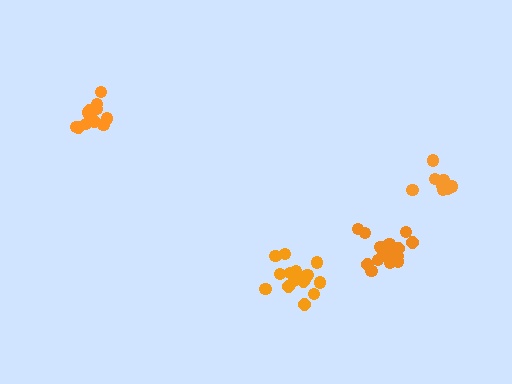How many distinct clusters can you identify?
There are 4 distinct clusters.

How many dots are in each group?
Group 1: 14 dots, Group 2: 15 dots, Group 3: 11 dots, Group 4: 16 dots (56 total).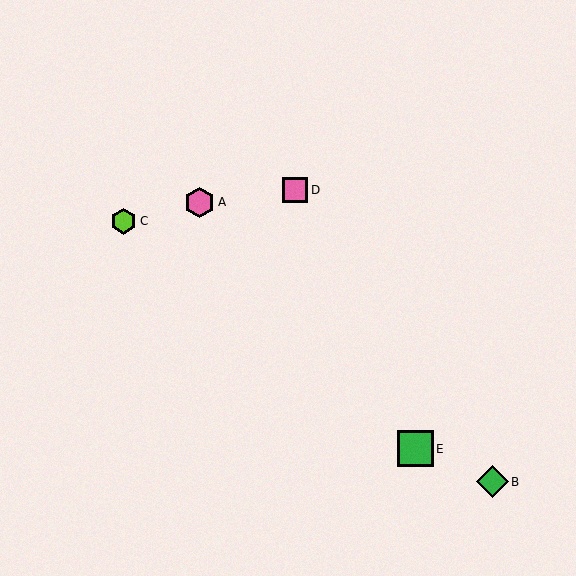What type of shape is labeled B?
Shape B is a green diamond.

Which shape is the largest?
The green square (labeled E) is the largest.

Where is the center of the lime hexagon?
The center of the lime hexagon is at (124, 221).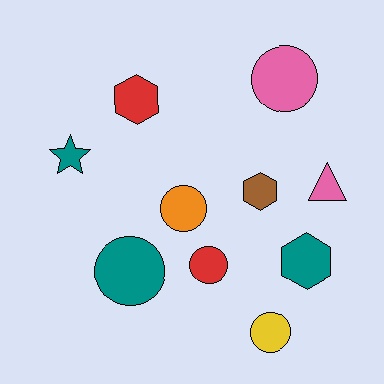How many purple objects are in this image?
There are no purple objects.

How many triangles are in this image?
There is 1 triangle.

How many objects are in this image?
There are 10 objects.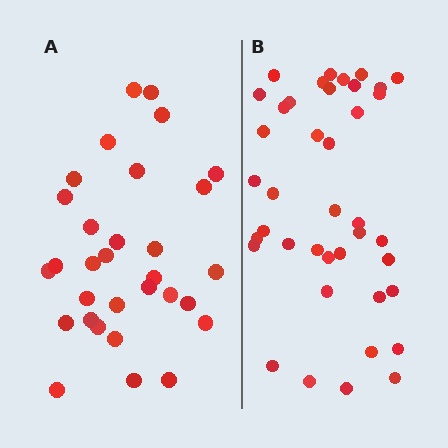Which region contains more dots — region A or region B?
Region B (the right region) has more dots.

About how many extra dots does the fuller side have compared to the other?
Region B has roughly 8 or so more dots than region A.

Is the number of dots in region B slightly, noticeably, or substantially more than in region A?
Region B has noticeably more, but not dramatically so. The ratio is roughly 1.3 to 1.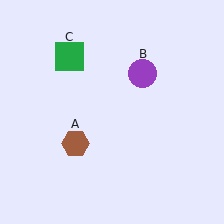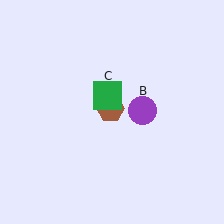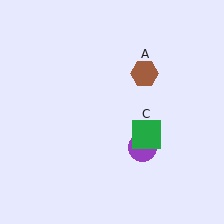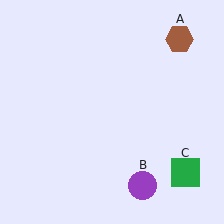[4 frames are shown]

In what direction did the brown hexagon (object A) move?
The brown hexagon (object A) moved up and to the right.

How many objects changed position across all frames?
3 objects changed position: brown hexagon (object A), purple circle (object B), green square (object C).